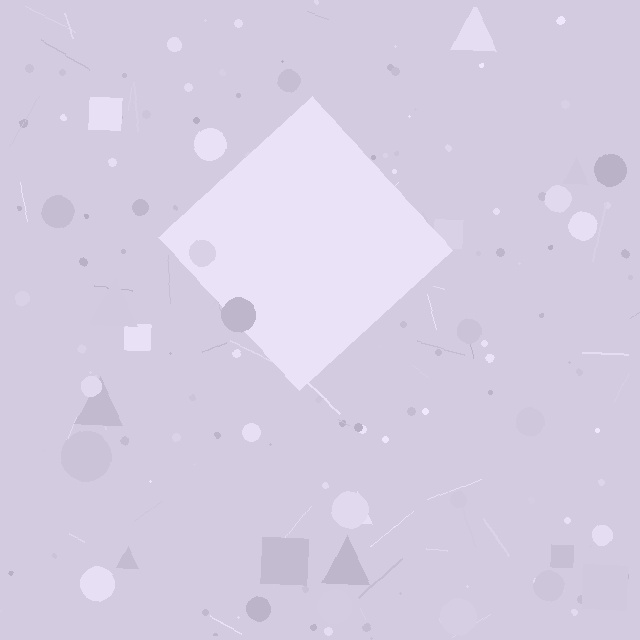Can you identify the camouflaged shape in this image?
The camouflaged shape is a diamond.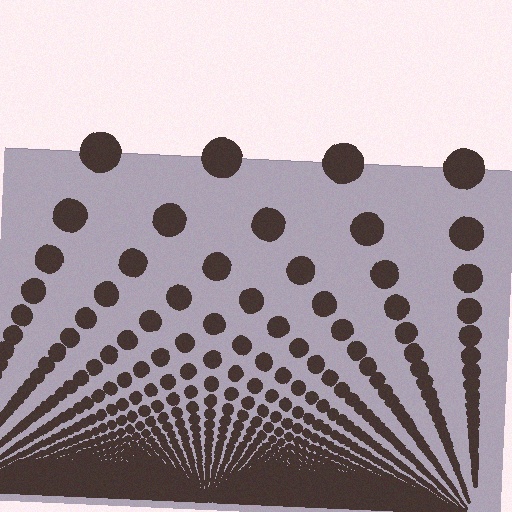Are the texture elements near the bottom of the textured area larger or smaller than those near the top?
Smaller. The gradient is inverted — elements near the bottom are smaller and denser.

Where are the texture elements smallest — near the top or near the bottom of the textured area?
Near the bottom.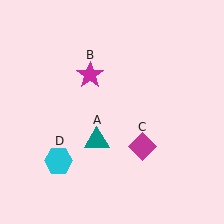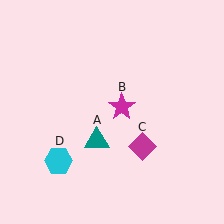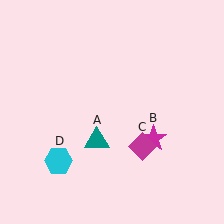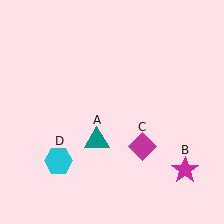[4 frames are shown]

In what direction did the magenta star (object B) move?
The magenta star (object B) moved down and to the right.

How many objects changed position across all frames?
1 object changed position: magenta star (object B).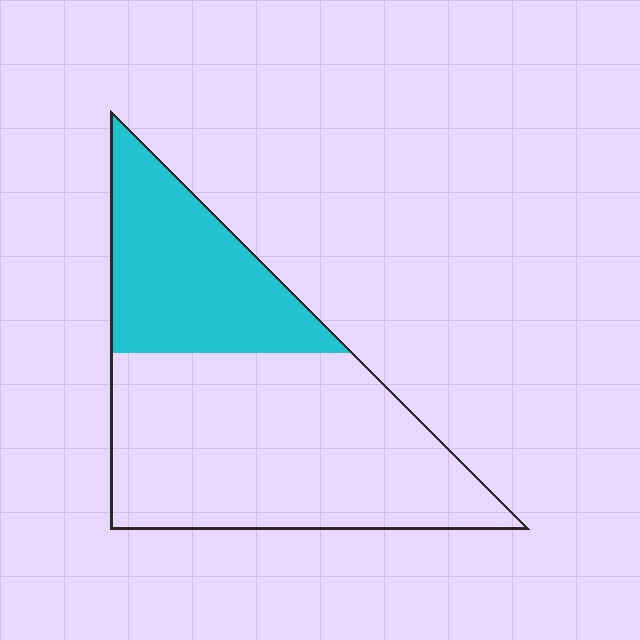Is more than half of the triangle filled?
No.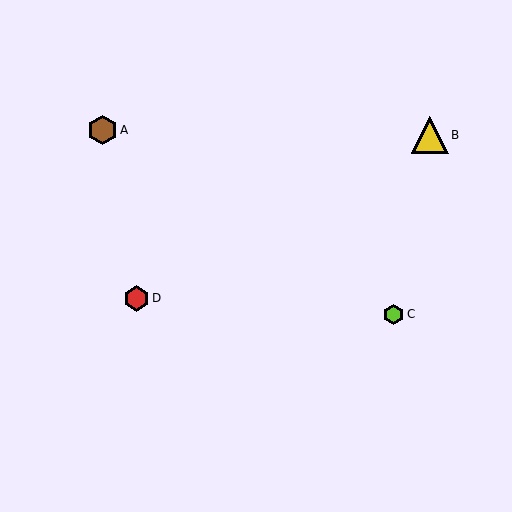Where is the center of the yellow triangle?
The center of the yellow triangle is at (430, 135).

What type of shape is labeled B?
Shape B is a yellow triangle.